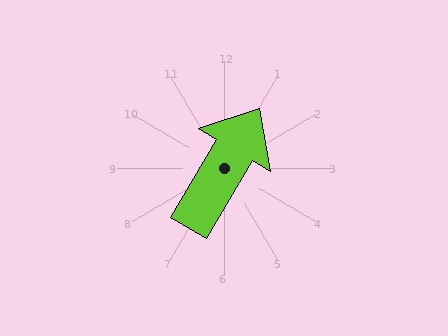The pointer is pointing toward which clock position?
Roughly 1 o'clock.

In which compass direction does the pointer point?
Northeast.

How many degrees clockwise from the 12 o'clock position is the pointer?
Approximately 31 degrees.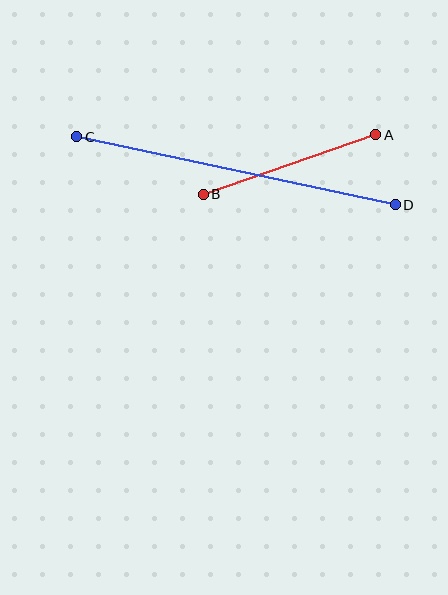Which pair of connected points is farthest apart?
Points C and D are farthest apart.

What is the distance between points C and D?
The distance is approximately 326 pixels.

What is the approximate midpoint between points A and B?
The midpoint is at approximately (290, 165) pixels.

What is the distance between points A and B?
The distance is approximately 183 pixels.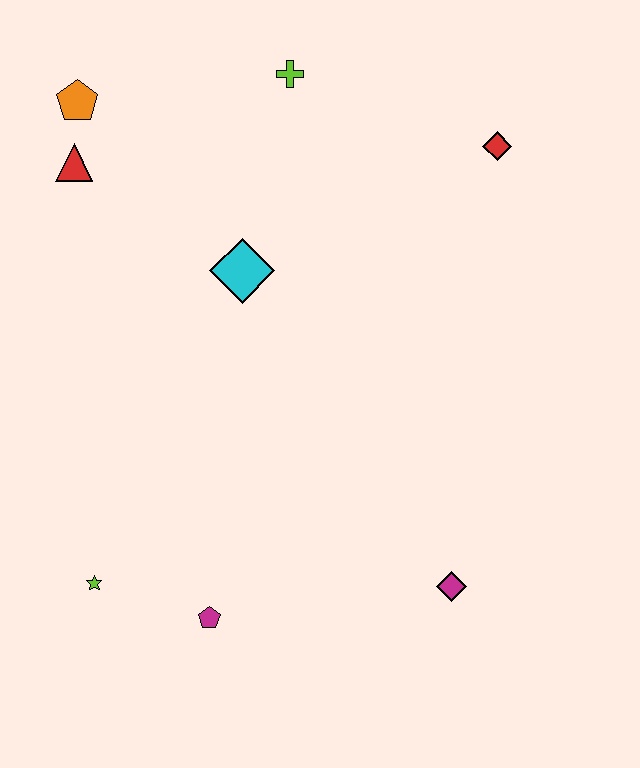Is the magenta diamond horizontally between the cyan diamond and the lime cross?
No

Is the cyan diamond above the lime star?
Yes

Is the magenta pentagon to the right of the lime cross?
No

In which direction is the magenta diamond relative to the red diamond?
The magenta diamond is below the red diamond.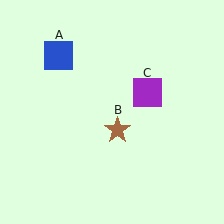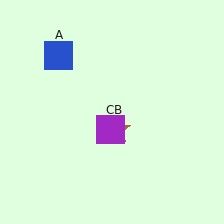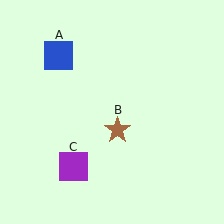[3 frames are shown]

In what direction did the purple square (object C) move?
The purple square (object C) moved down and to the left.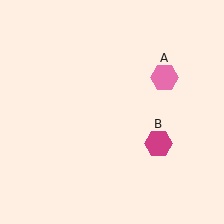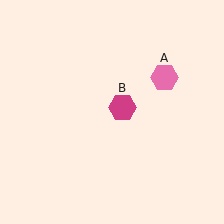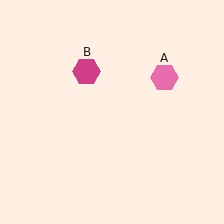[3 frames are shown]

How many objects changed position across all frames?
1 object changed position: magenta hexagon (object B).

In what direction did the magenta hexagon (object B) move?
The magenta hexagon (object B) moved up and to the left.